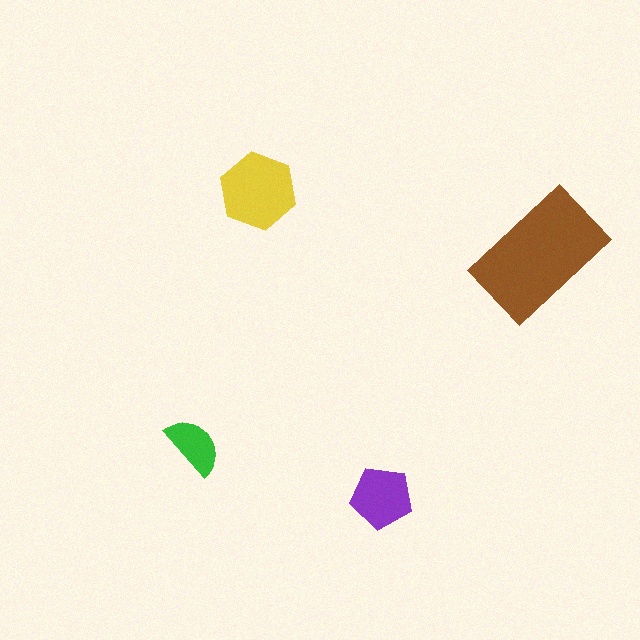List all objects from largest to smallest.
The brown rectangle, the yellow hexagon, the purple pentagon, the green semicircle.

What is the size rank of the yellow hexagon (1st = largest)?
2nd.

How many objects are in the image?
There are 4 objects in the image.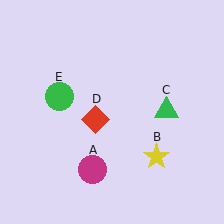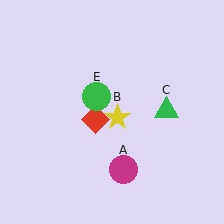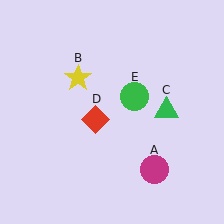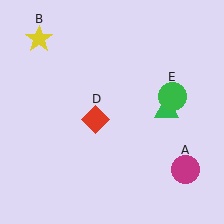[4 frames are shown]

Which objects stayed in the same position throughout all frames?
Green triangle (object C) and red diamond (object D) remained stationary.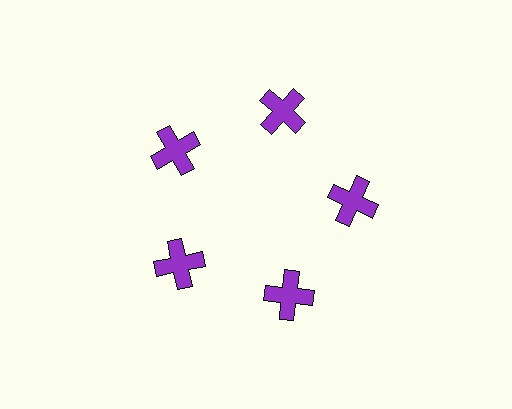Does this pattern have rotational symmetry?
Yes, this pattern has 5-fold rotational symmetry. It looks the same after rotating 72 degrees around the center.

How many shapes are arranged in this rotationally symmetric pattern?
There are 5 shapes, arranged in 5 groups of 1.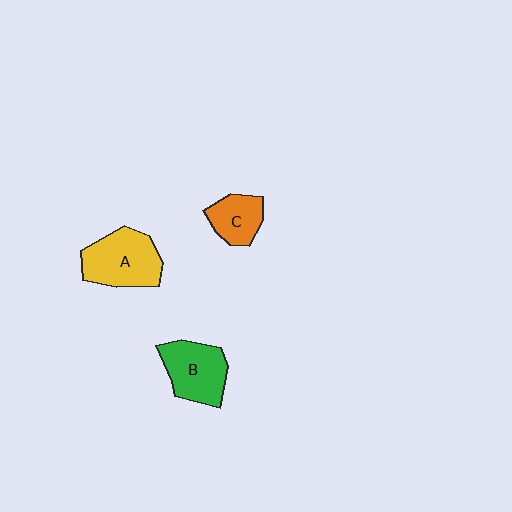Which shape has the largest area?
Shape A (yellow).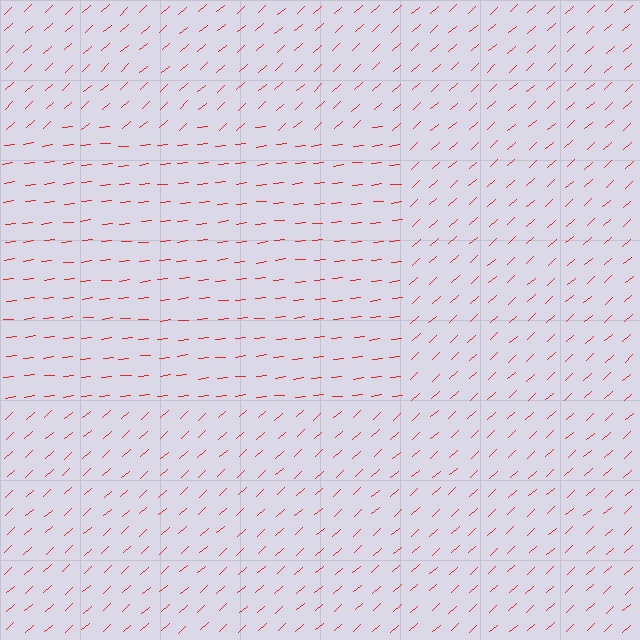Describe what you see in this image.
The image is filled with small red line segments. A rectangle region in the image has lines oriented differently from the surrounding lines, creating a visible texture boundary.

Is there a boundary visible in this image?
Yes, there is a texture boundary formed by a change in line orientation.